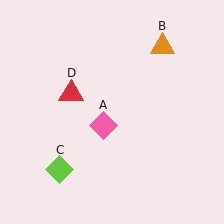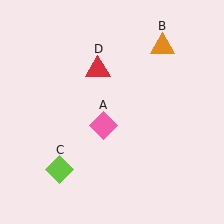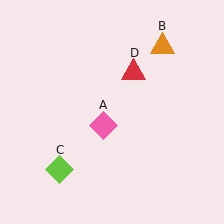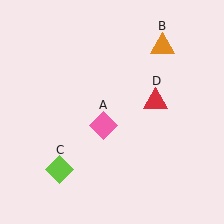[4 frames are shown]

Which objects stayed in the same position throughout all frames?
Pink diamond (object A) and orange triangle (object B) and lime diamond (object C) remained stationary.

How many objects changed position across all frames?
1 object changed position: red triangle (object D).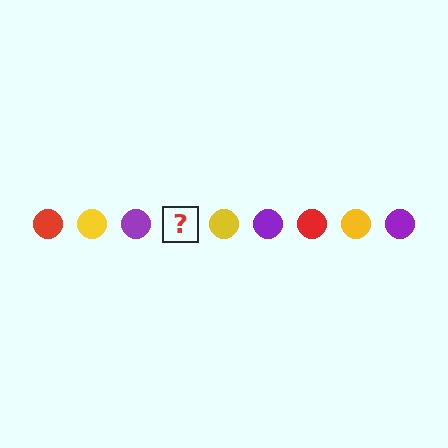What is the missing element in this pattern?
The missing element is a red circle.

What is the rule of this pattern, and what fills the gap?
The rule is that the pattern cycles through red, yellow, purple circles. The gap should be filled with a red circle.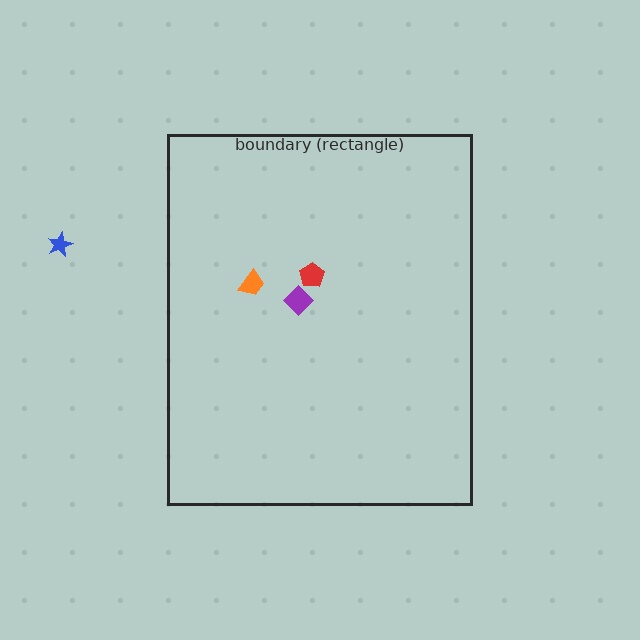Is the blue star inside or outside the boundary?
Outside.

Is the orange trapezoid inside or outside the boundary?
Inside.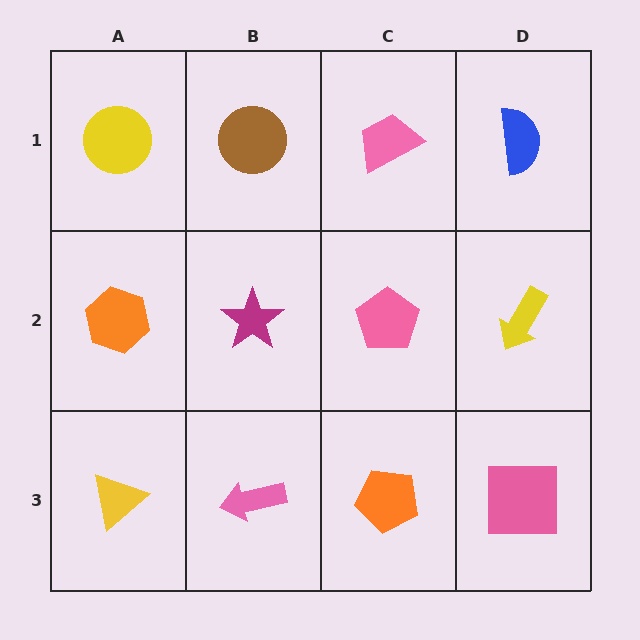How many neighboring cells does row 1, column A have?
2.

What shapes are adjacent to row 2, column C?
A pink trapezoid (row 1, column C), an orange pentagon (row 3, column C), a magenta star (row 2, column B), a yellow arrow (row 2, column D).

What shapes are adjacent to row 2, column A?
A yellow circle (row 1, column A), a yellow triangle (row 3, column A), a magenta star (row 2, column B).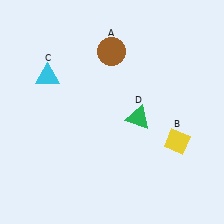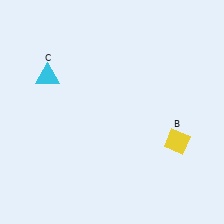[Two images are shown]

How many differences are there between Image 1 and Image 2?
There are 2 differences between the two images.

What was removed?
The brown circle (A), the green triangle (D) were removed in Image 2.